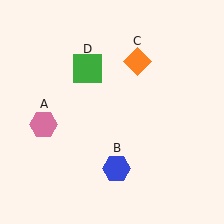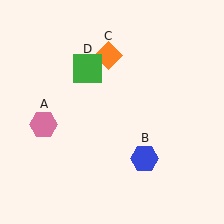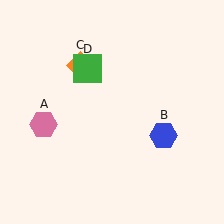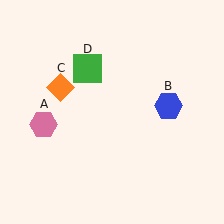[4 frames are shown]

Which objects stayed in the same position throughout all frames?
Pink hexagon (object A) and green square (object D) remained stationary.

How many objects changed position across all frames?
2 objects changed position: blue hexagon (object B), orange diamond (object C).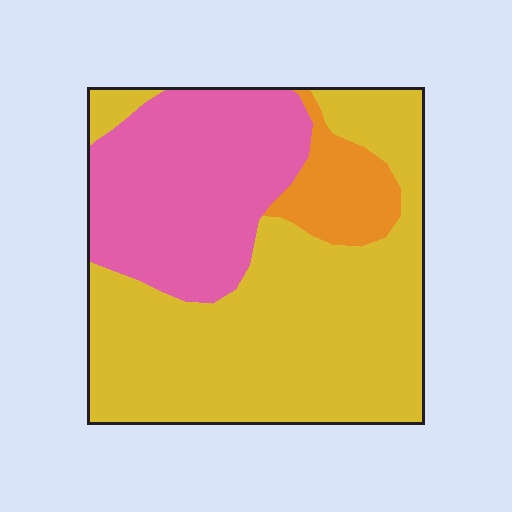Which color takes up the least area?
Orange, at roughly 10%.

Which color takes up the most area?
Yellow, at roughly 60%.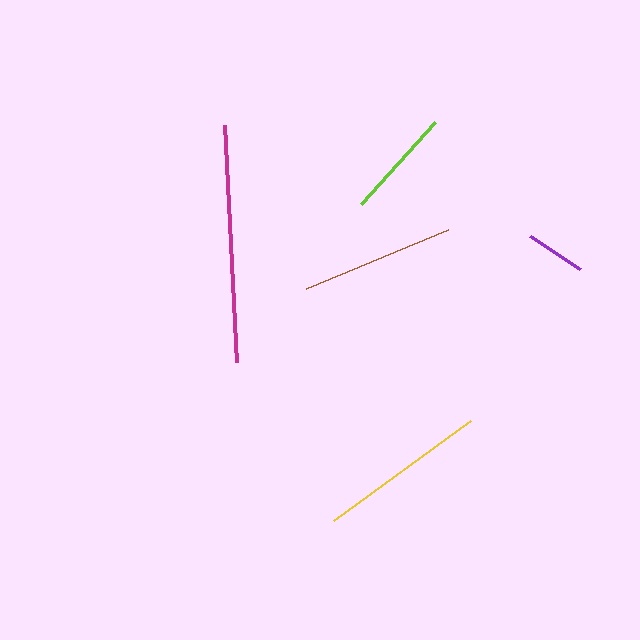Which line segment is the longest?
The magenta line is the longest at approximately 237 pixels.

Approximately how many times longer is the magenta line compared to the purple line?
The magenta line is approximately 3.9 times the length of the purple line.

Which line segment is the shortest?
The purple line is the shortest at approximately 61 pixels.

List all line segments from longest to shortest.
From longest to shortest: magenta, yellow, brown, lime, purple.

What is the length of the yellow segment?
The yellow segment is approximately 170 pixels long.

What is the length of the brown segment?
The brown segment is approximately 154 pixels long.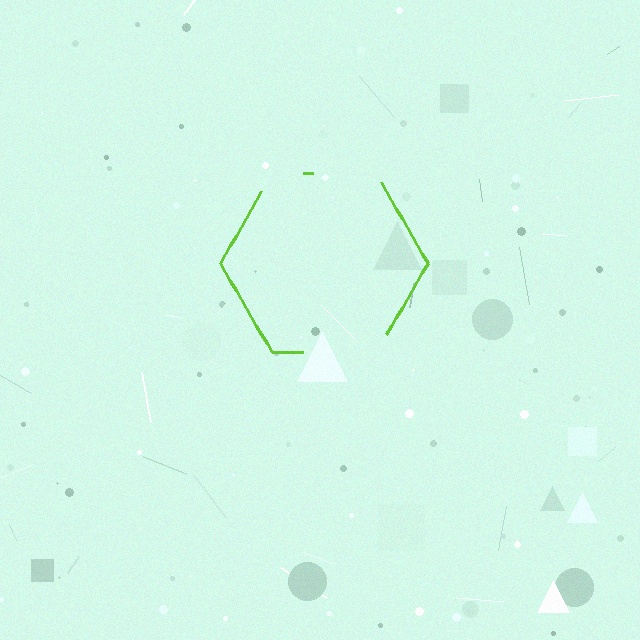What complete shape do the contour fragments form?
The contour fragments form a hexagon.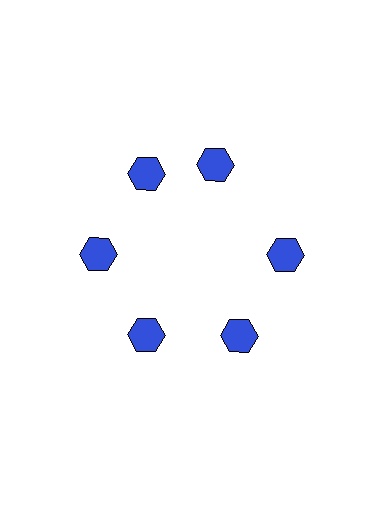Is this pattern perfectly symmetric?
No. The 6 blue hexagons are arranged in a ring, but one element near the 1 o'clock position is rotated out of alignment along the ring, breaking the 6-fold rotational symmetry.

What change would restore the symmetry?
The symmetry would be restored by rotating it back into even spacing with its neighbors so that all 6 hexagons sit at equal angles and equal distance from the center.